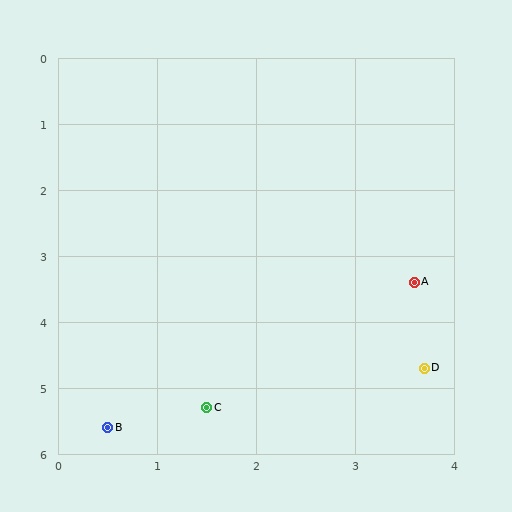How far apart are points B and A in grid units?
Points B and A are about 3.8 grid units apart.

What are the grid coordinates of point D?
Point D is at approximately (3.7, 4.7).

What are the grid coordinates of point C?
Point C is at approximately (1.5, 5.3).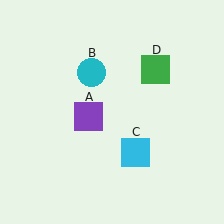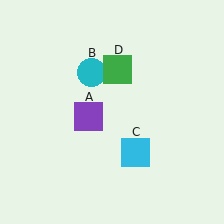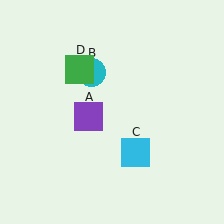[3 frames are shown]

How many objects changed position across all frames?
1 object changed position: green square (object D).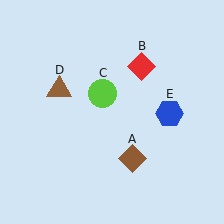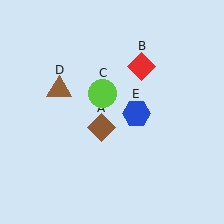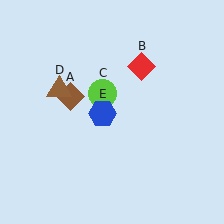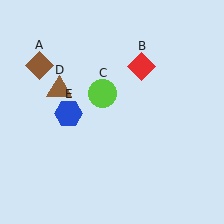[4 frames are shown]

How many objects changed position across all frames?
2 objects changed position: brown diamond (object A), blue hexagon (object E).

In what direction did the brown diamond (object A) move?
The brown diamond (object A) moved up and to the left.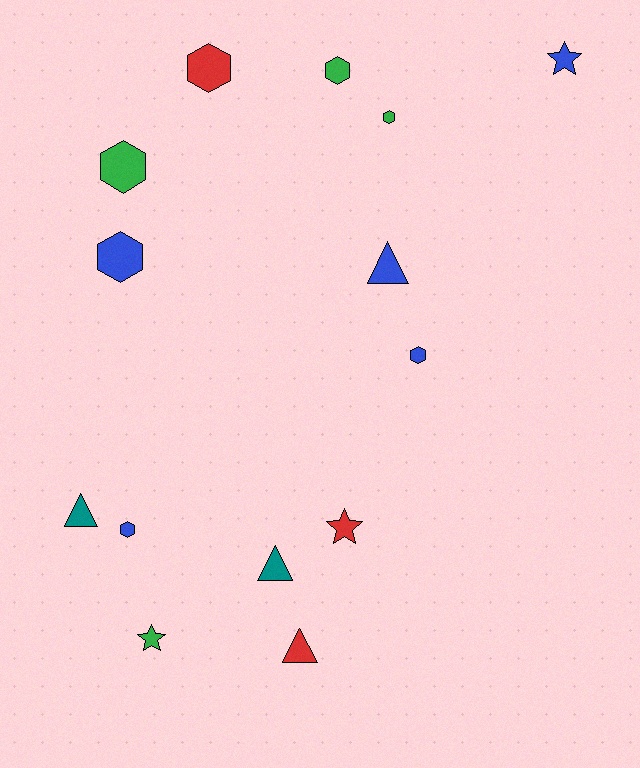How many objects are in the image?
There are 14 objects.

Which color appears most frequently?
Blue, with 5 objects.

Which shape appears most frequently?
Hexagon, with 7 objects.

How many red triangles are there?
There is 1 red triangle.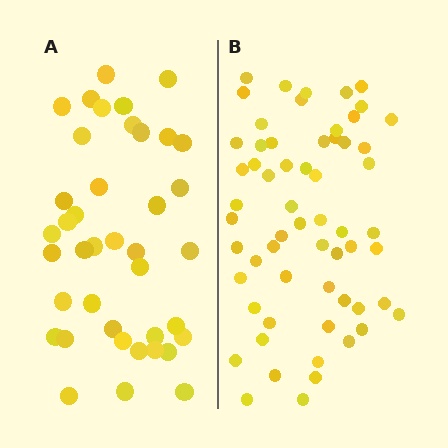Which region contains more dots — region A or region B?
Region B (the right region) has more dots.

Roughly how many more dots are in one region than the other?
Region B has approximately 20 more dots than region A.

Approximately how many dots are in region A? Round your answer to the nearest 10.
About 40 dots.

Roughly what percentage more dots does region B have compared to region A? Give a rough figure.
About 50% more.